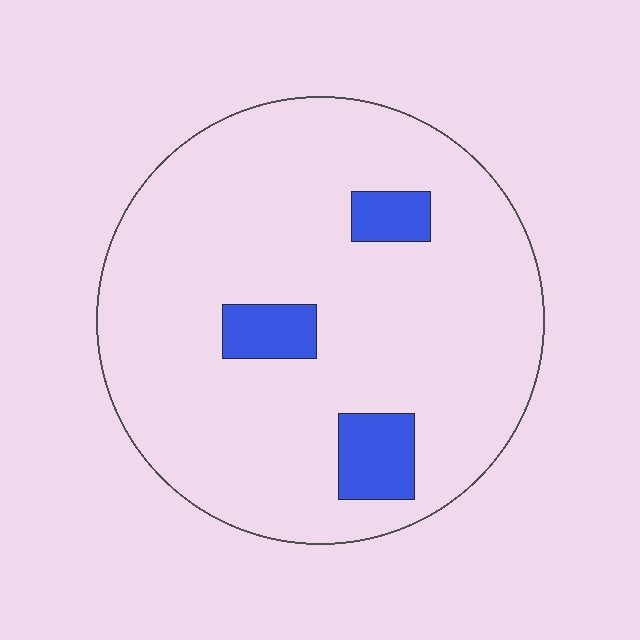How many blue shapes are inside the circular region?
3.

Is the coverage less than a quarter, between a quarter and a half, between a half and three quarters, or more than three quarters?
Less than a quarter.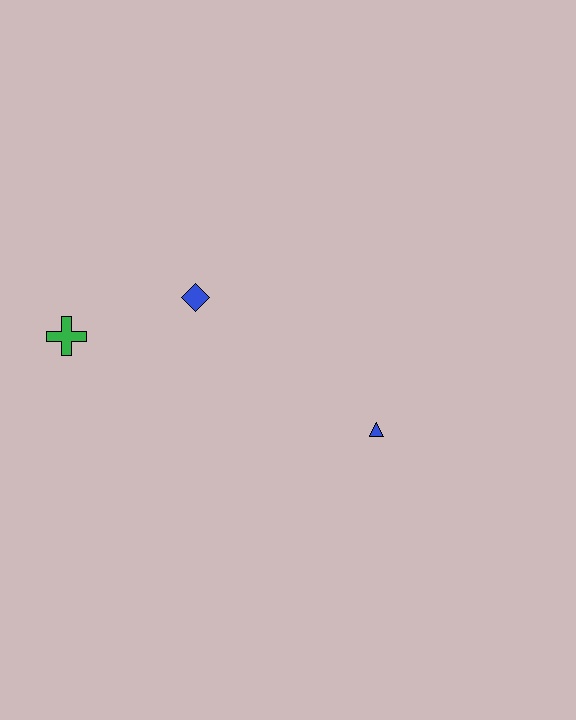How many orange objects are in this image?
There are no orange objects.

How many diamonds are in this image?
There is 1 diamond.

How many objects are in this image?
There are 3 objects.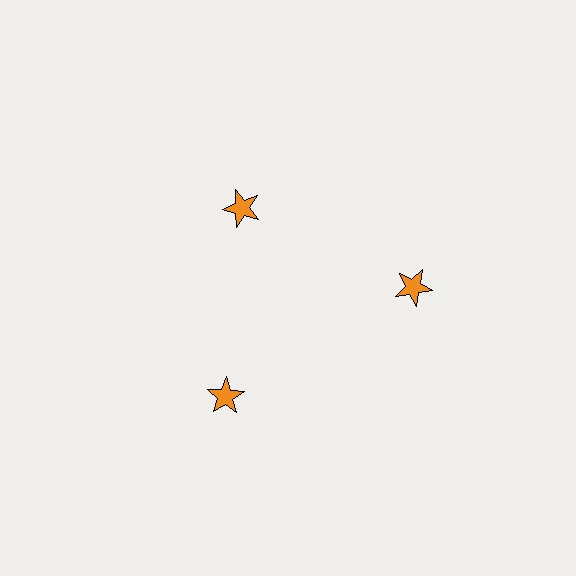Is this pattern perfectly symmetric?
No. The 3 orange stars are arranged in a ring, but one element near the 11 o'clock position is pulled inward toward the center, breaking the 3-fold rotational symmetry.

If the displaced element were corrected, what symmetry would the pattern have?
It would have 3-fold rotational symmetry — the pattern would map onto itself every 120 degrees.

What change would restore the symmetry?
The symmetry would be restored by moving it outward, back onto the ring so that all 3 stars sit at equal angles and equal distance from the center.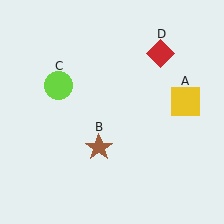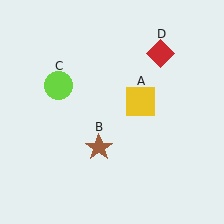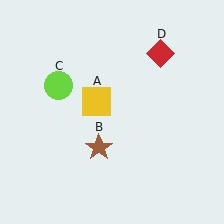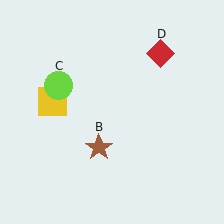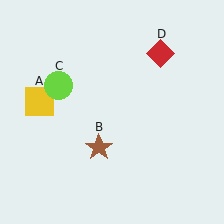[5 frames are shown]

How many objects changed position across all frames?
1 object changed position: yellow square (object A).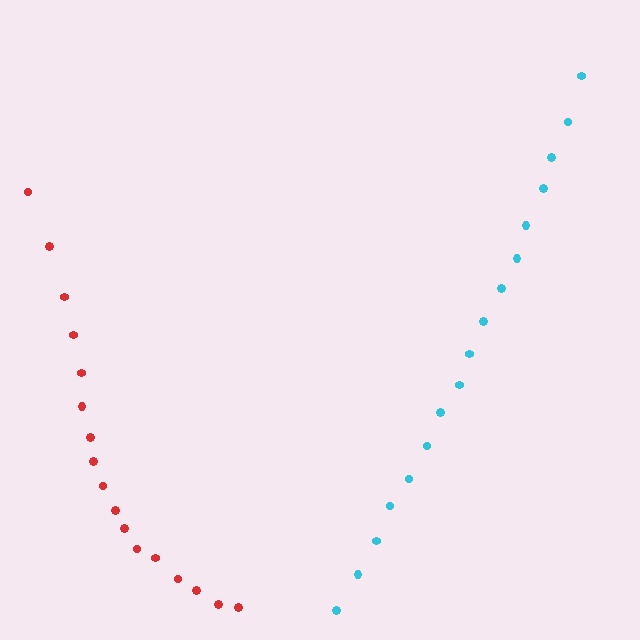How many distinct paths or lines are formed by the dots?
There are 2 distinct paths.